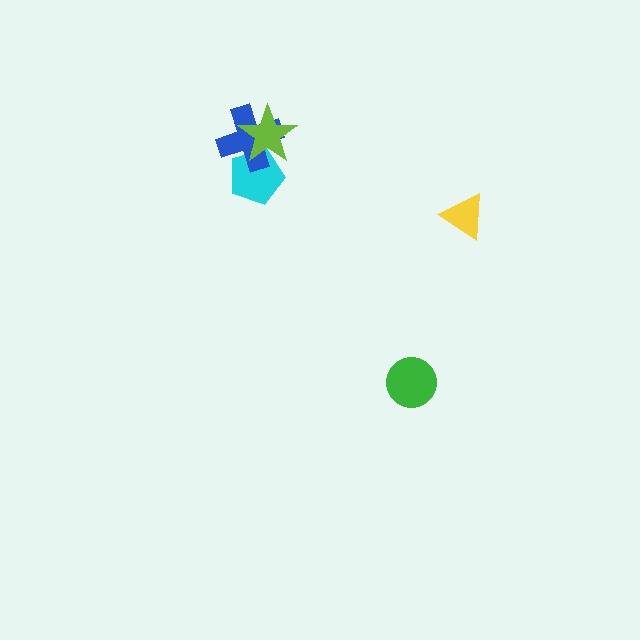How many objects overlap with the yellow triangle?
0 objects overlap with the yellow triangle.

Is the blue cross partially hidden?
Yes, it is partially covered by another shape.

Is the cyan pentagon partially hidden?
Yes, it is partially covered by another shape.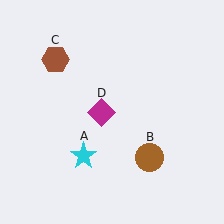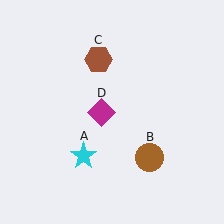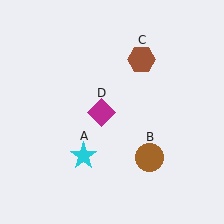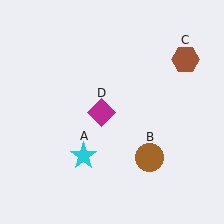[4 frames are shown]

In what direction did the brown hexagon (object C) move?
The brown hexagon (object C) moved right.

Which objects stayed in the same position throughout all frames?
Cyan star (object A) and brown circle (object B) and magenta diamond (object D) remained stationary.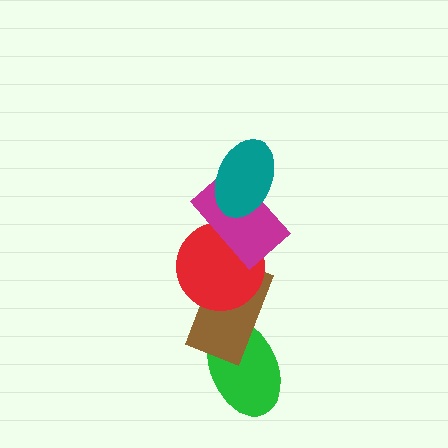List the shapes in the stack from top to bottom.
From top to bottom: the teal ellipse, the magenta rectangle, the red circle, the brown rectangle, the green ellipse.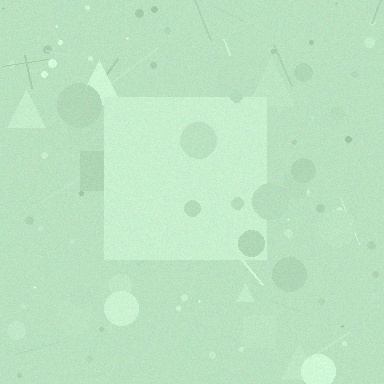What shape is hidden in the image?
A square is hidden in the image.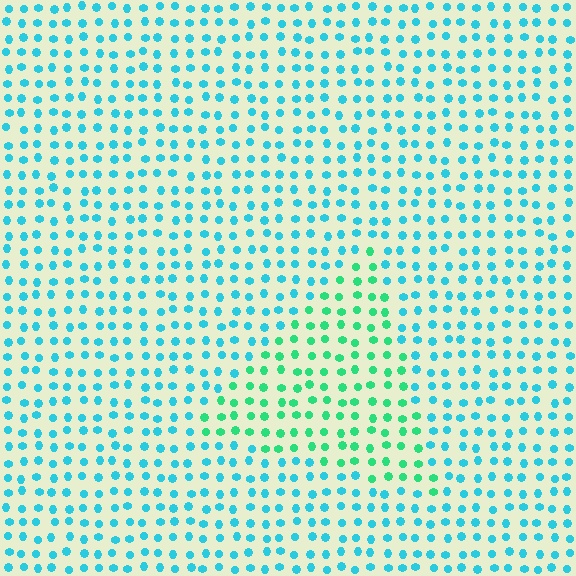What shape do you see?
I see a triangle.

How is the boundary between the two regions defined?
The boundary is defined purely by a slight shift in hue (about 40 degrees). Spacing, size, and orientation are identical on both sides.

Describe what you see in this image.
The image is filled with small cyan elements in a uniform arrangement. A triangle-shaped region is visible where the elements are tinted to a slightly different hue, forming a subtle color boundary.